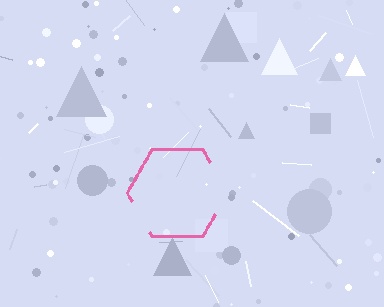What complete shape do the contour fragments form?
The contour fragments form a hexagon.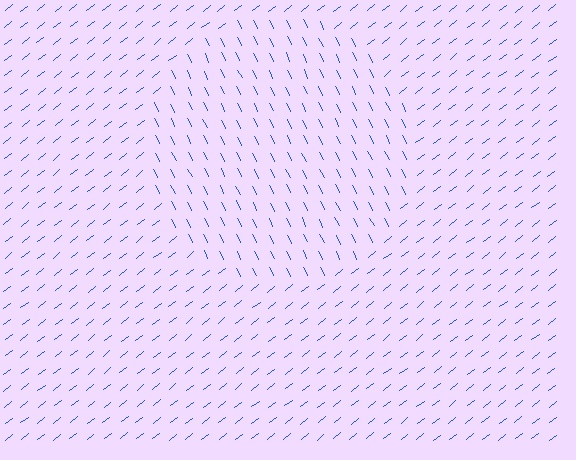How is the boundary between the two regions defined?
The boundary is defined purely by a change in line orientation (approximately 78 degrees difference). All lines are the same color and thickness.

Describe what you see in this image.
The image is filled with small blue line segments. A circle region in the image has lines oriented differently from the surrounding lines, creating a visible texture boundary.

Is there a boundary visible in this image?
Yes, there is a texture boundary formed by a change in line orientation.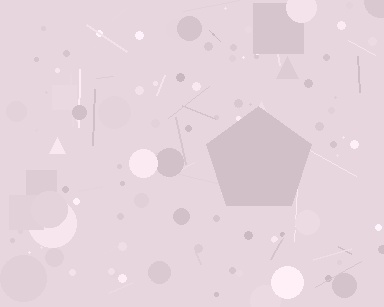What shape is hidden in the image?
A pentagon is hidden in the image.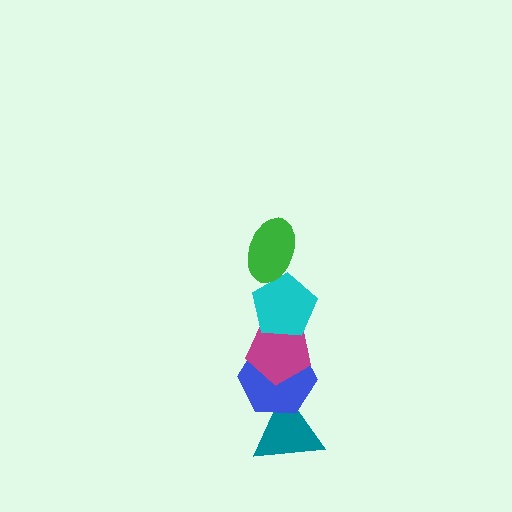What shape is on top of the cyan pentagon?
The green ellipse is on top of the cyan pentagon.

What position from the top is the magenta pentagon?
The magenta pentagon is 3rd from the top.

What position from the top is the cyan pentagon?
The cyan pentagon is 2nd from the top.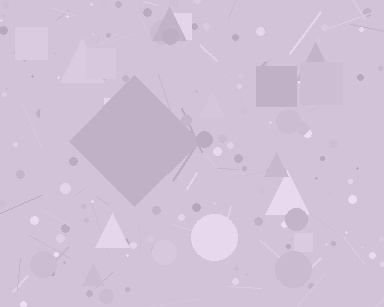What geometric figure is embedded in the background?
A diamond is embedded in the background.